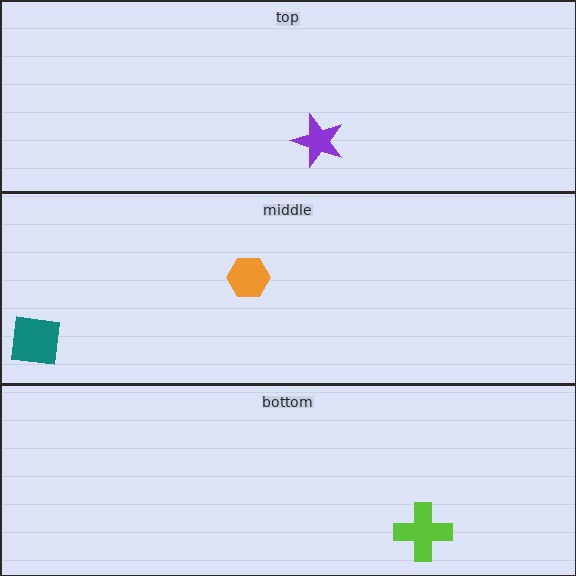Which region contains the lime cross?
The bottom region.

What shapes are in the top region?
The purple star.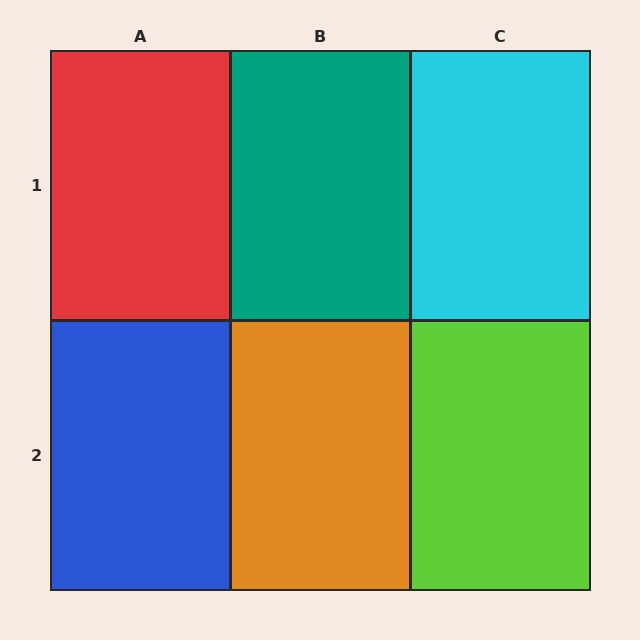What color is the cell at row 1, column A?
Red.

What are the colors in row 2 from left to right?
Blue, orange, lime.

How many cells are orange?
1 cell is orange.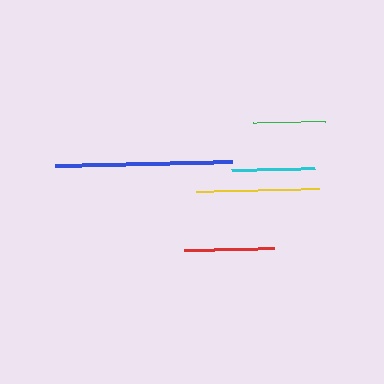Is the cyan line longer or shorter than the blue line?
The blue line is longer than the cyan line.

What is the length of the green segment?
The green segment is approximately 72 pixels long.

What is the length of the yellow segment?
The yellow segment is approximately 123 pixels long.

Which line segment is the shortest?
The green line is the shortest at approximately 72 pixels.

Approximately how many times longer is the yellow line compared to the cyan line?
The yellow line is approximately 1.5 times the length of the cyan line.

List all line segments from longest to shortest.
From longest to shortest: blue, yellow, red, cyan, green.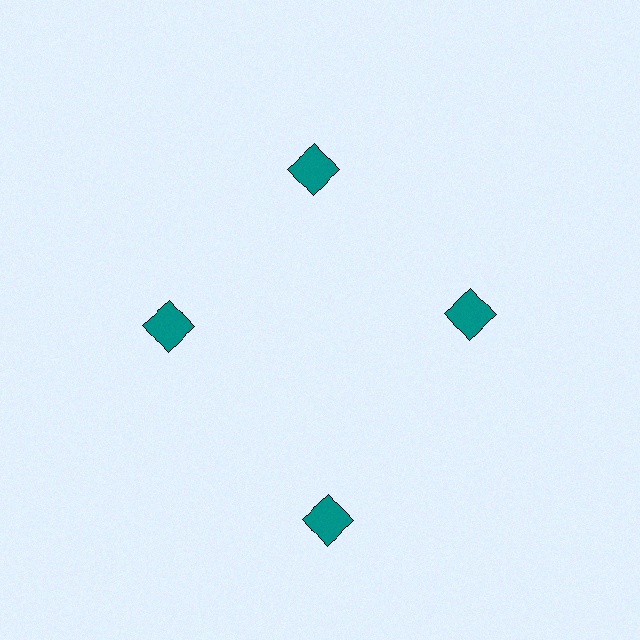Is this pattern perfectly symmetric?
No. The 4 teal squares are arranged in a ring, but one element near the 6 o'clock position is pushed outward from the center, breaking the 4-fold rotational symmetry.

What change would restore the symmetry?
The symmetry would be restored by moving it inward, back onto the ring so that all 4 squares sit at equal angles and equal distance from the center.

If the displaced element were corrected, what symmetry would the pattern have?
It would have 4-fold rotational symmetry — the pattern would map onto itself every 90 degrees.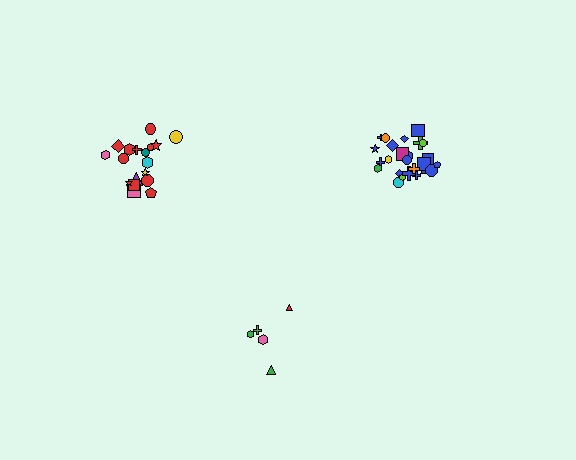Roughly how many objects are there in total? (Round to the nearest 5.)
Roughly 50 objects in total.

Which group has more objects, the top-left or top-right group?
The top-right group.